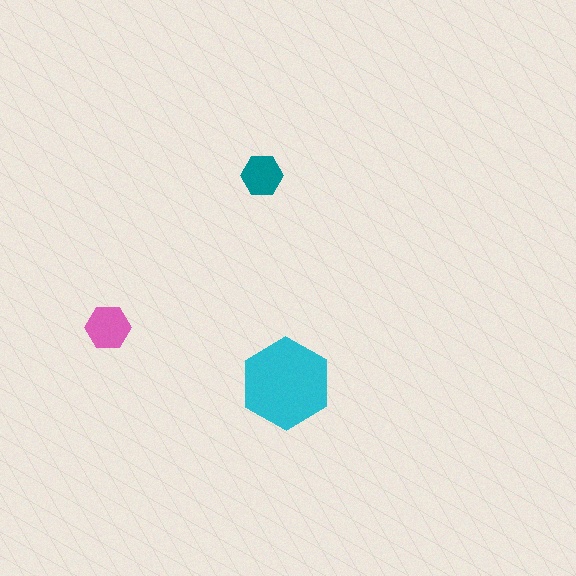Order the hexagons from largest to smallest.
the cyan one, the pink one, the teal one.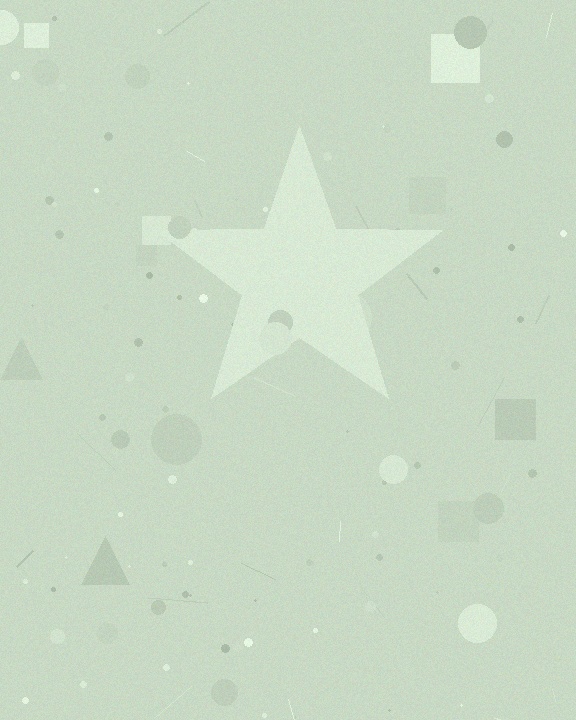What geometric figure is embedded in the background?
A star is embedded in the background.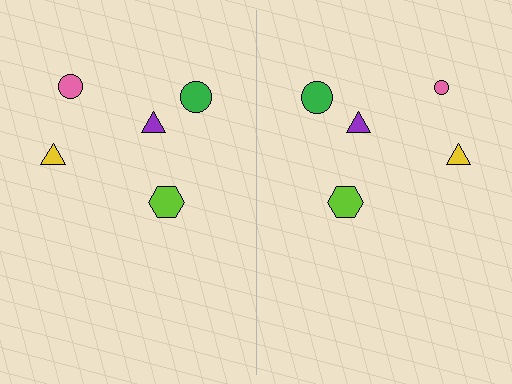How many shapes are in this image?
There are 10 shapes in this image.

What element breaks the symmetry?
The pink circle on the right side has a different size than its mirror counterpart.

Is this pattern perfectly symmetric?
No, the pattern is not perfectly symmetric. The pink circle on the right side has a different size than its mirror counterpart.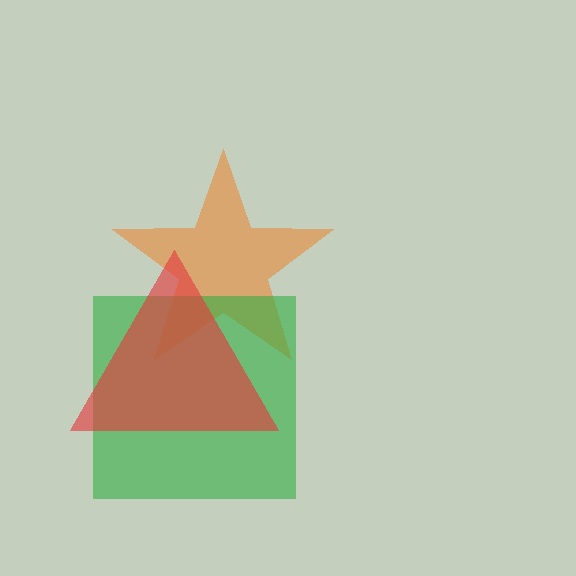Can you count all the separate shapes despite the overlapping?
Yes, there are 3 separate shapes.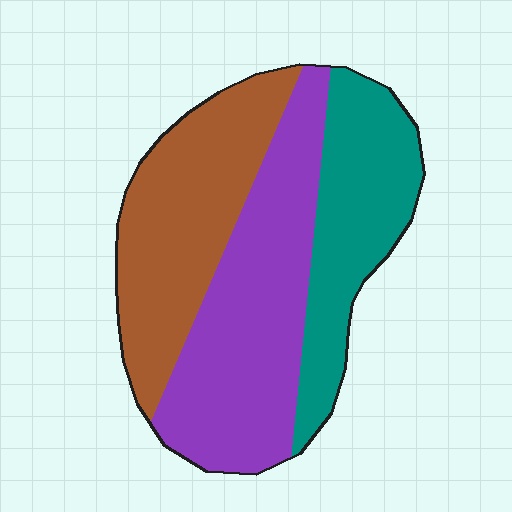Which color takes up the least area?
Teal, at roughly 25%.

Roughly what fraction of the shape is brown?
Brown takes up about one third (1/3) of the shape.